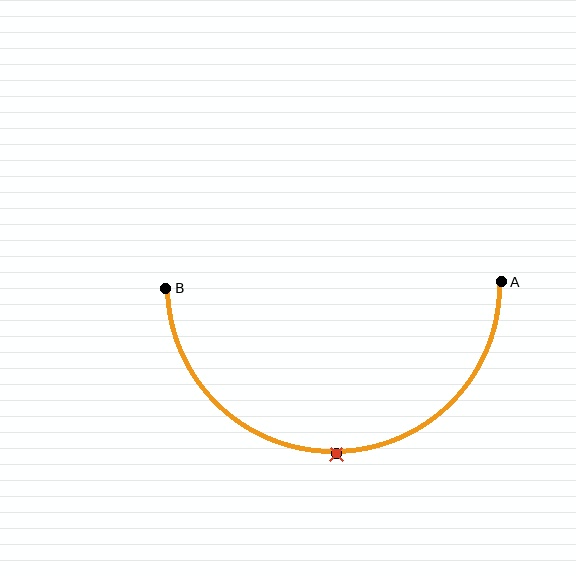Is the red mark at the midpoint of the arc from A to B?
Yes. The red mark lies on the arc at equal arc-length from both A and B — it is the arc midpoint.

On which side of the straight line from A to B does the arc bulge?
The arc bulges below the straight line connecting A and B.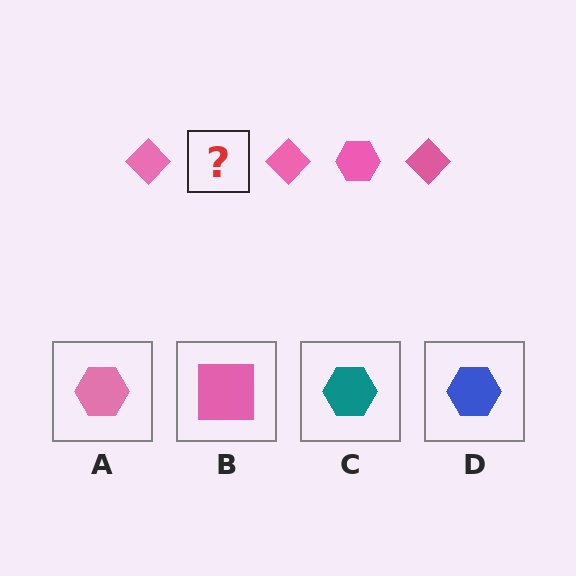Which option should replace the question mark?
Option A.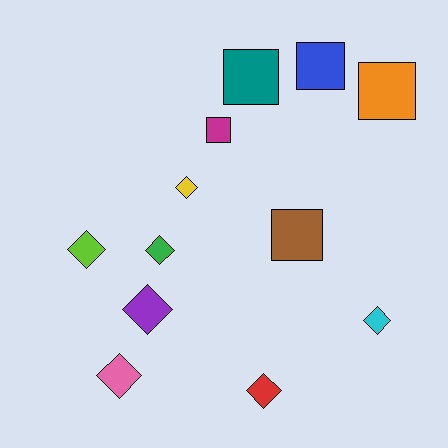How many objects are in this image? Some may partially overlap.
There are 12 objects.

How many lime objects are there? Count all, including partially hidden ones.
There is 1 lime object.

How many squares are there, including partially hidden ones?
There are 5 squares.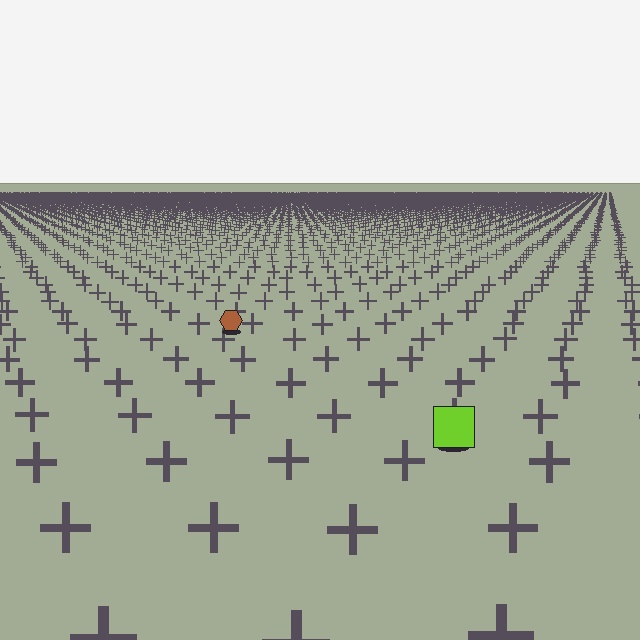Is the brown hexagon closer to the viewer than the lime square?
No. The lime square is closer — you can tell from the texture gradient: the ground texture is coarser near it.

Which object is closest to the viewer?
The lime square is closest. The texture marks near it are larger and more spread out.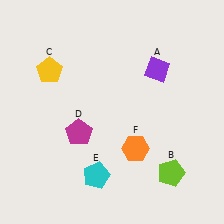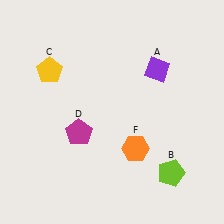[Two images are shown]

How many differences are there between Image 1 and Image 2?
There is 1 difference between the two images.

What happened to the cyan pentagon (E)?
The cyan pentagon (E) was removed in Image 2. It was in the bottom-left area of Image 1.